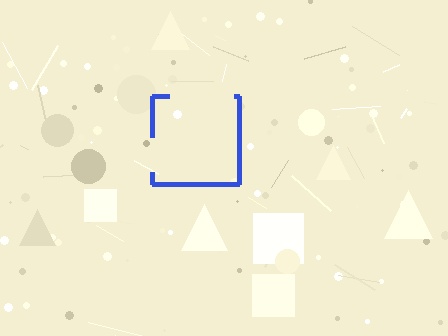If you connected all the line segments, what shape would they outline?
They would outline a square.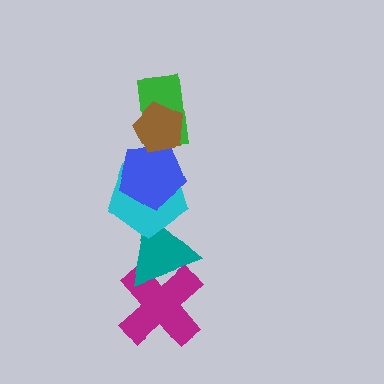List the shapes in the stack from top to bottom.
From top to bottom: the brown pentagon, the green rectangle, the blue pentagon, the cyan pentagon, the teal triangle, the magenta cross.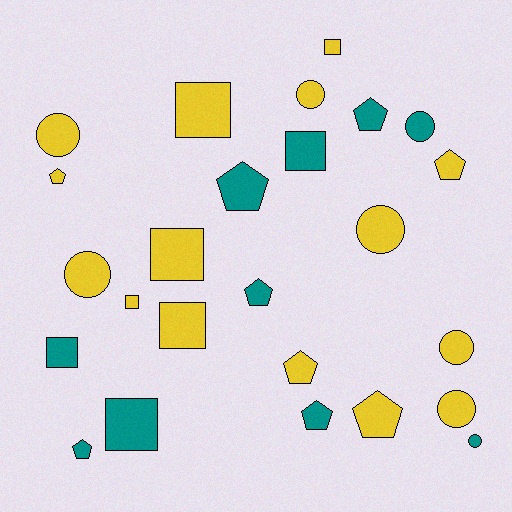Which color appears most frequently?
Yellow, with 15 objects.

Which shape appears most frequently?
Pentagon, with 9 objects.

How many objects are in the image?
There are 25 objects.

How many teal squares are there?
There are 3 teal squares.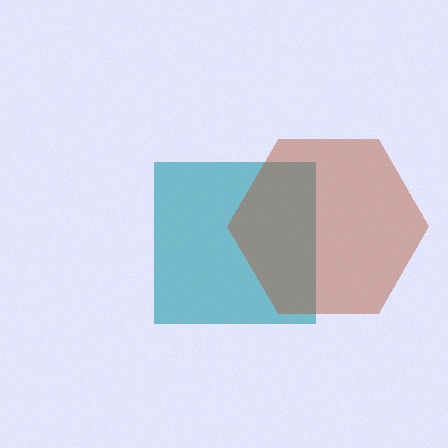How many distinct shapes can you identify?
There are 2 distinct shapes: a teal square, a brown hexagon.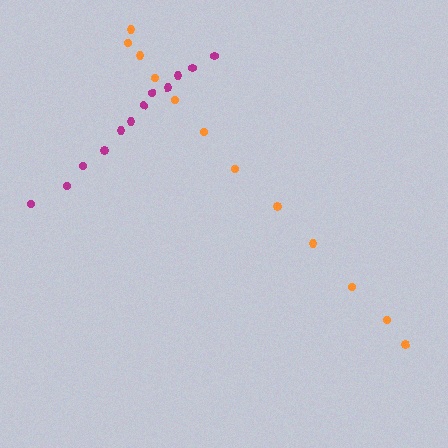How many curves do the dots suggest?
There are 2 distinct paths.